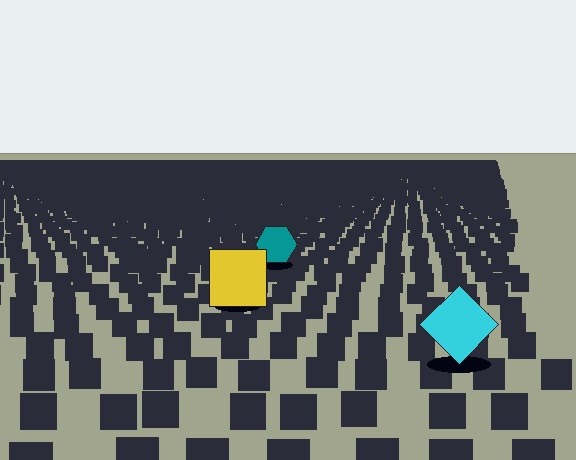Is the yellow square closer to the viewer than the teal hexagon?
Yes. The yellow square is closer — you can tell from the texture gradient: the ground texture is coarser near it.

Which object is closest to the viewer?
The cyan diamond is closest. The texture marks near it are larger and more spread out.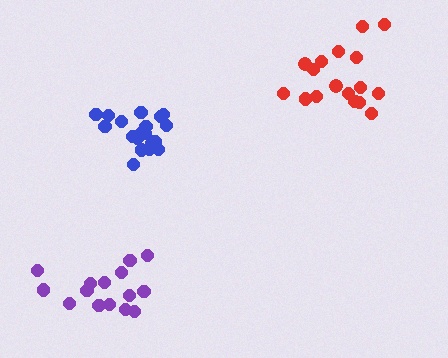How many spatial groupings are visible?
There are 3 spatial groupings.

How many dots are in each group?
Group 1: 19 dots, Group 2: 17 dots, Group 3: 15 dots (51 total).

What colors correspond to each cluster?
The clusters are colored: blue, red, purple.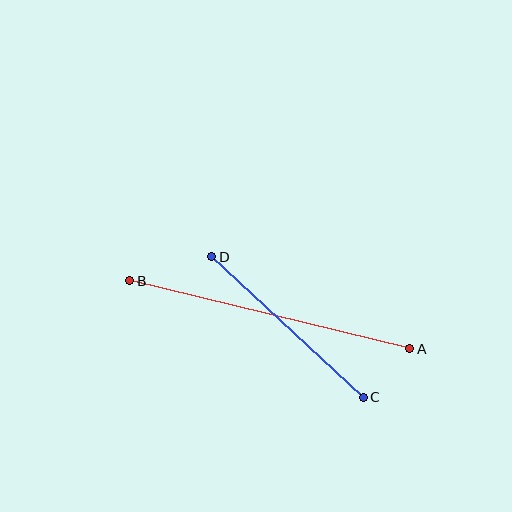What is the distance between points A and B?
The distance is approximately 288 pixels.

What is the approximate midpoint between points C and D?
The midpoint is at approximately (288, 327) pixels.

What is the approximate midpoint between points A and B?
The midpoint is at approximately (270, 315) pixels.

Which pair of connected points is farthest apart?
Points A and B are farthest apart.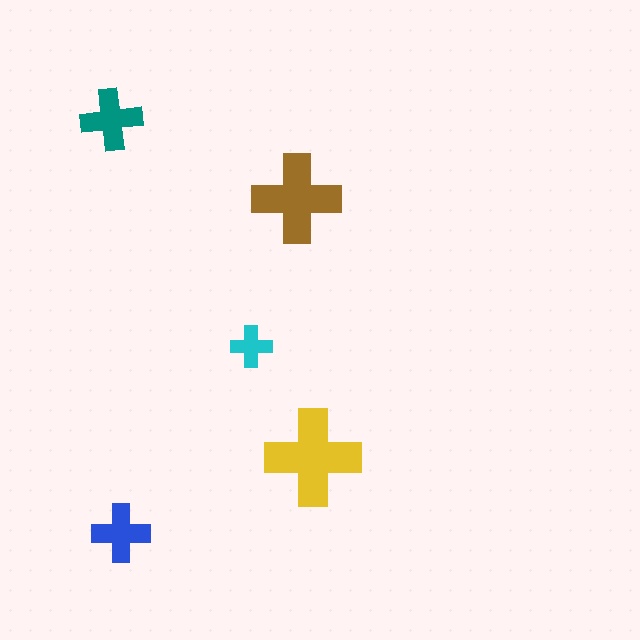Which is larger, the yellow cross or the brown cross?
The yellow one.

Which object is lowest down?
The blue cross is bottommost.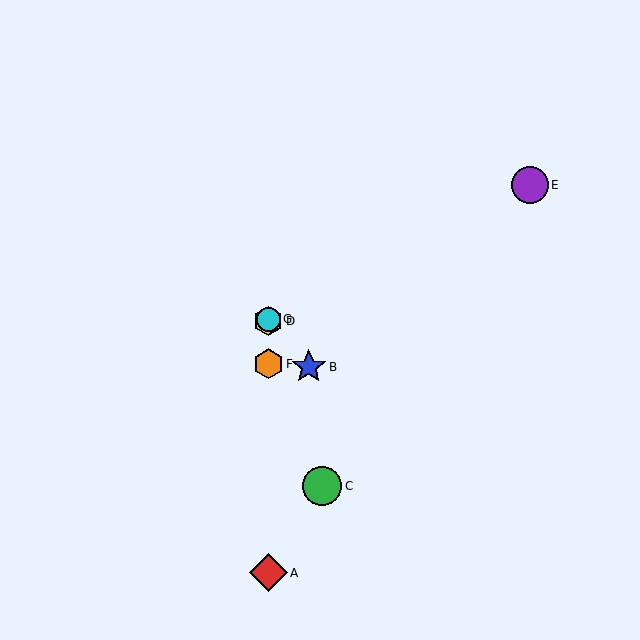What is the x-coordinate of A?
Object A is at x≈268.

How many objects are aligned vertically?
4 objects (A, D, F, G) are aligned vertically.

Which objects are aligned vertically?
Objects A, D, F, G are aligned vertically.